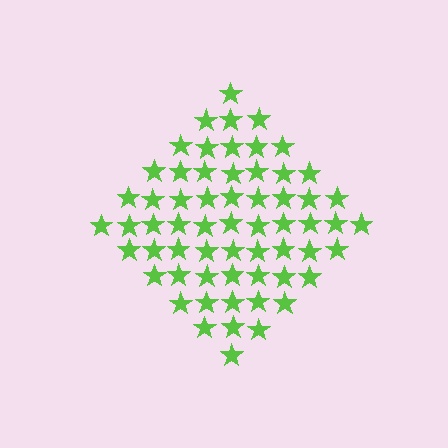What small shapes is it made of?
It is made of small stars.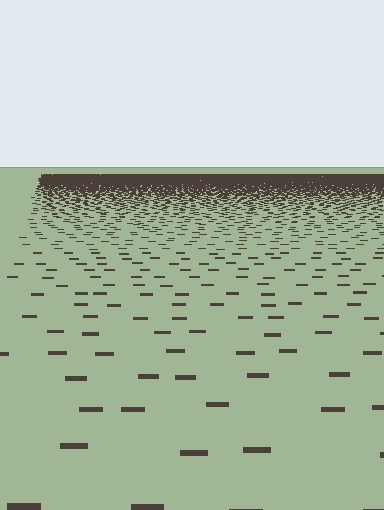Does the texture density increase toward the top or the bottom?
Density increases toward the top.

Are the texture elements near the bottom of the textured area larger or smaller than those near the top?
Larger. Near the bottom, elements are closer to the viewer and appear at a bigger on-screen size.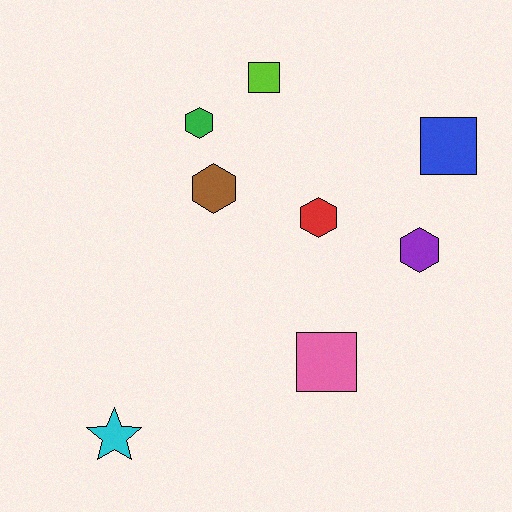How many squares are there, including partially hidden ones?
There are 3 squares.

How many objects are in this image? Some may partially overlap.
There are 8 objects.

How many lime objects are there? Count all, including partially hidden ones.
There is 1 lime object.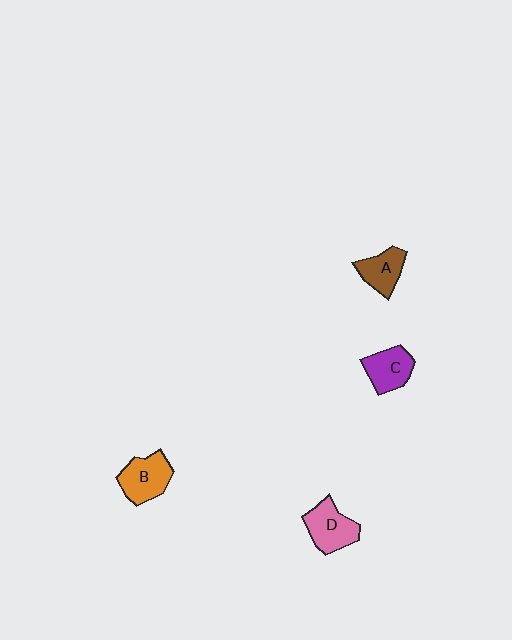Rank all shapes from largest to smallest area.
From largest to smallest: B (orange), D (pink), C (purple), A (brown).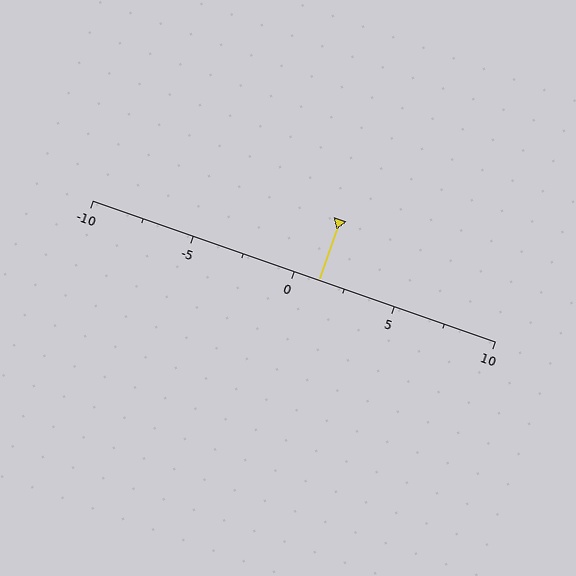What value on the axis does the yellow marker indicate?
The marker indicates approximately 1.2.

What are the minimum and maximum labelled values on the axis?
The axis runs from -10 to 10.